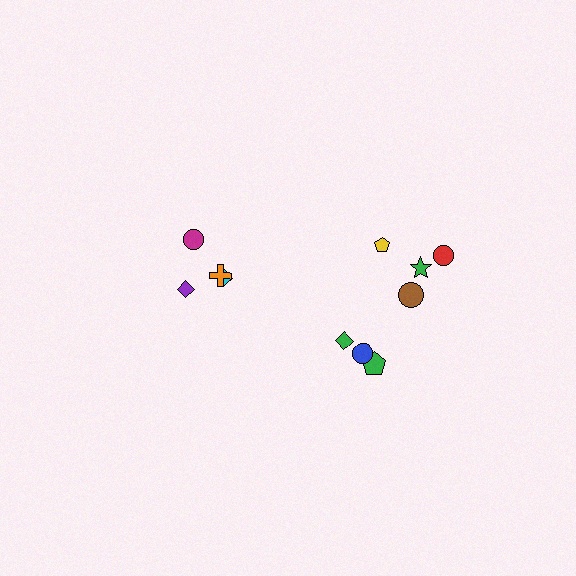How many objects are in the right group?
There are 7 objects.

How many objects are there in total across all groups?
There are 11 objects.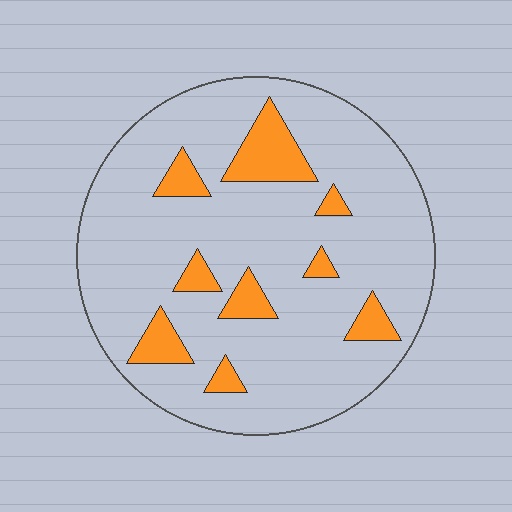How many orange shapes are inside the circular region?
9.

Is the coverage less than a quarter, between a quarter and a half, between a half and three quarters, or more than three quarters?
Less than a quarter.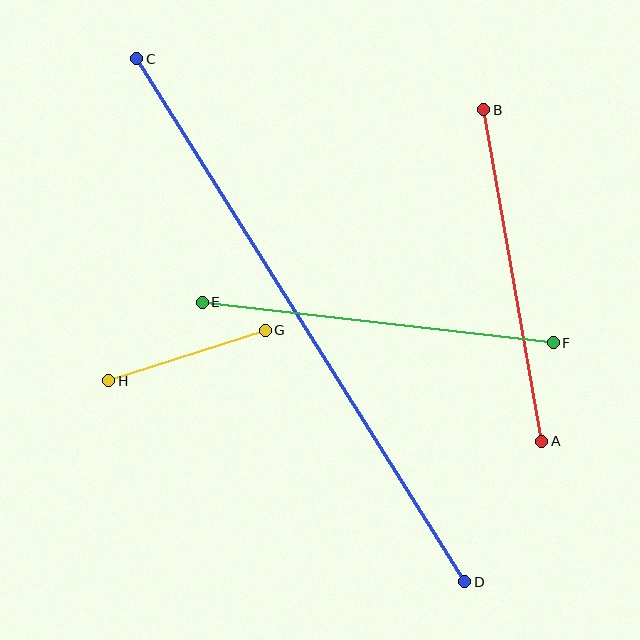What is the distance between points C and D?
The distance is approximately 617 pixels.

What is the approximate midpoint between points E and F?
The midpoint is at approximately (378, 322) pixels.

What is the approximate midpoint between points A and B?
The midpoint is at approximately (513, 275) pixels.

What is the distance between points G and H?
The distance is approximately 164 pixels.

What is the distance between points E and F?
The distance is approximately 354 pixels.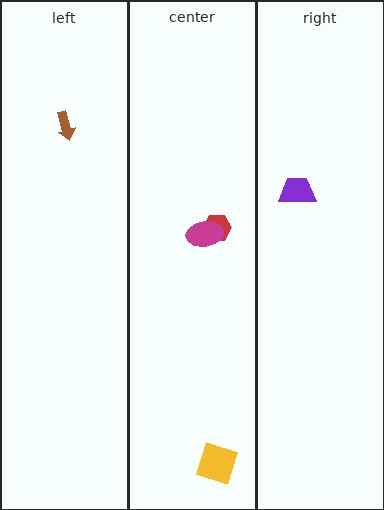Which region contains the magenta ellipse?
The center region.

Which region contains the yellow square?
The center region.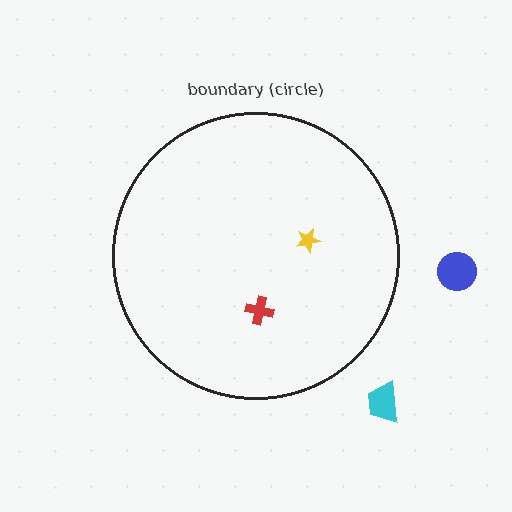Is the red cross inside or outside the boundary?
Inside.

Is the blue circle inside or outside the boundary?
Outside.